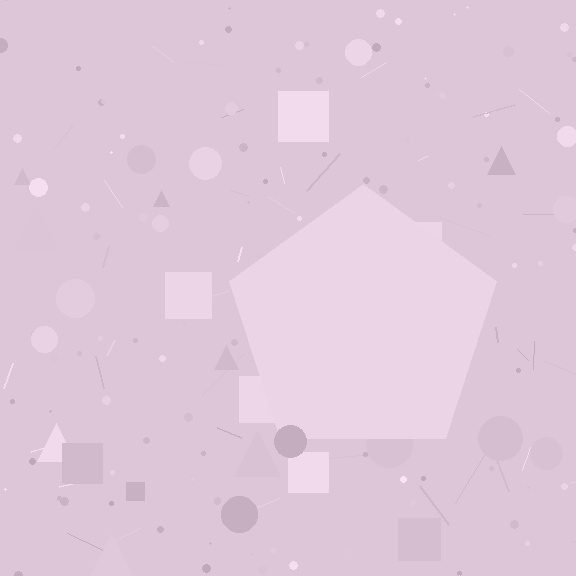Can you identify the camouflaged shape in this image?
The camouflaged shape is a pentagon.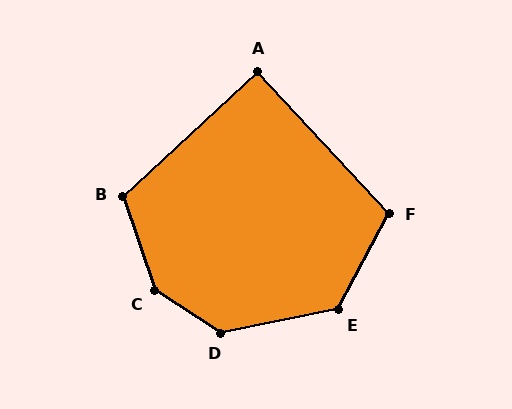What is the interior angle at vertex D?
Approximately 136 degrees (obtuse).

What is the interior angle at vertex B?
Approximately 114 degrees (obtuse).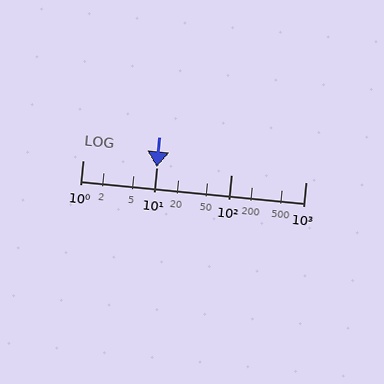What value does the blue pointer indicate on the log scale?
The pointer indicates approximately 10.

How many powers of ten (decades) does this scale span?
The scale spans 3 decades, from 1 to 1000.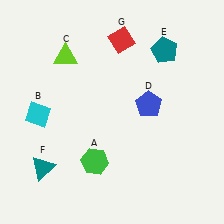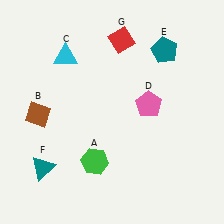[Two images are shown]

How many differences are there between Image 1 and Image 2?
There are 3 differences between the two images.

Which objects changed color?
B changed from cyan to brown. C changed from lime to cyan. D changed from blue to pink.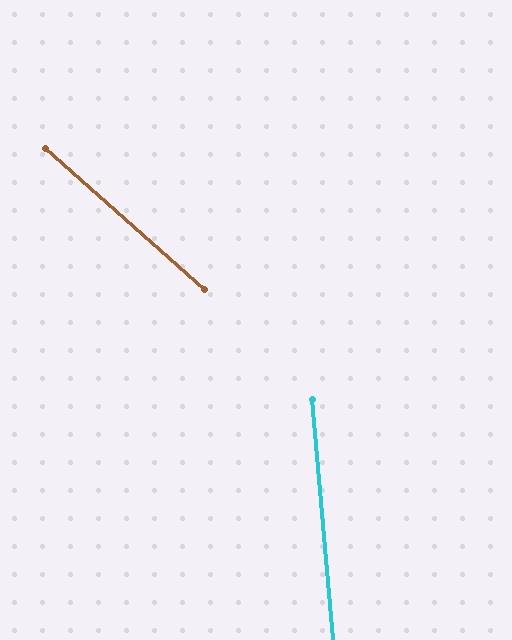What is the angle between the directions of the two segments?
Approximately 44 degrees.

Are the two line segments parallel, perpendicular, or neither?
Neither parallel nor perpendicular — they differ by about 44°.